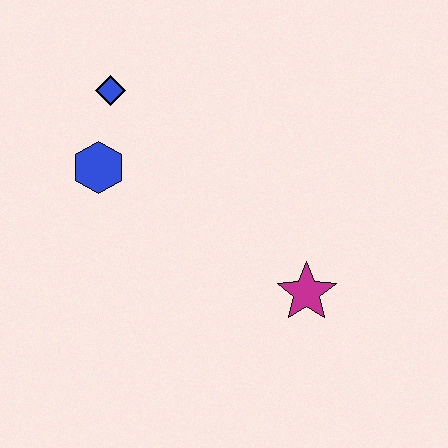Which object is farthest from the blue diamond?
The magenta star is farthest from the blue diamond.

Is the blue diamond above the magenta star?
Yes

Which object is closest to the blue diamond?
The blue hexagon is closest to the blue diamond.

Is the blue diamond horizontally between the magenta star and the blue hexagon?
Yes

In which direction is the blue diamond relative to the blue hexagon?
The blue diamond is above the blue hexagon.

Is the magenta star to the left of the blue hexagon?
No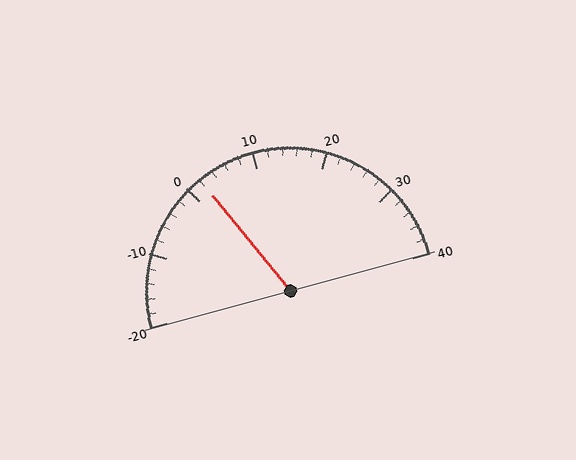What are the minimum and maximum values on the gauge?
The gauge ranges from -20 to 40.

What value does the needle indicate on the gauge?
The needle indicates approximately 2.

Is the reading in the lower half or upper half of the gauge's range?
The reading is in the lower half of the range (-20 to 40).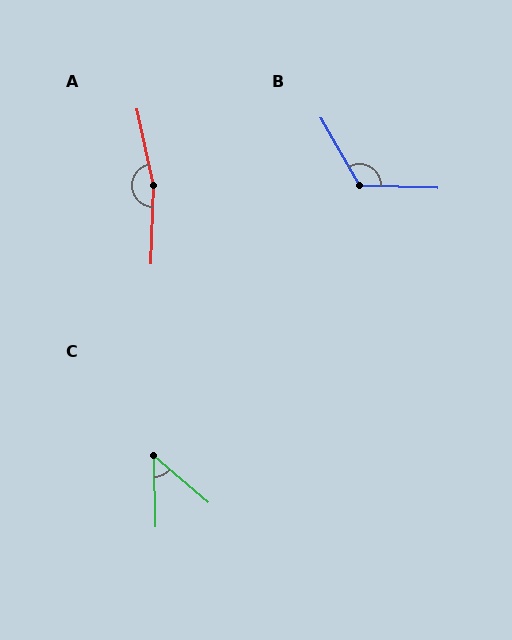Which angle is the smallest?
C, at approximately 49 degrees.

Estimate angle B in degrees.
Approximately 121 degrees.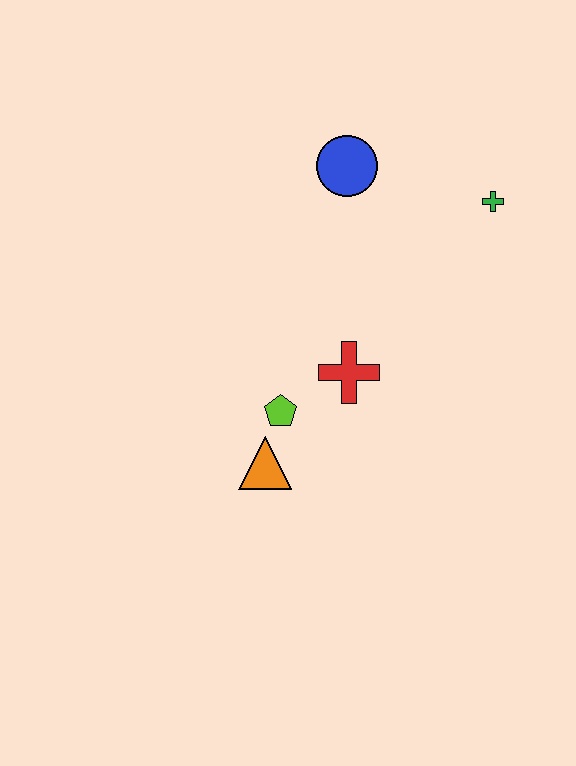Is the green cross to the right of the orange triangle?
Yes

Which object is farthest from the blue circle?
The orange triangle is farthest from the blue circle.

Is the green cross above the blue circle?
No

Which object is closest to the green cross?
The blue circle is closest to the green cross.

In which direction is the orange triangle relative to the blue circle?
The orange triangle is below the blue circle.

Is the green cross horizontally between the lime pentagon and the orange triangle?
No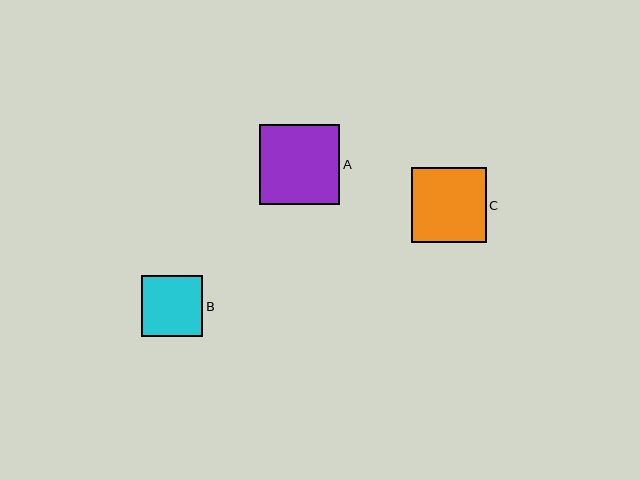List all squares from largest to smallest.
From largest to smallest: A, C, B.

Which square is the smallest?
Square B is the smallest with a size of approximately 61 pixels.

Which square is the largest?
Square A is the largest with a size of approximately 81 pixels.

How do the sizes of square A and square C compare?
Square A and square C are approximately the same size.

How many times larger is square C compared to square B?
Square C is approximately 1.2 times the size of square B.